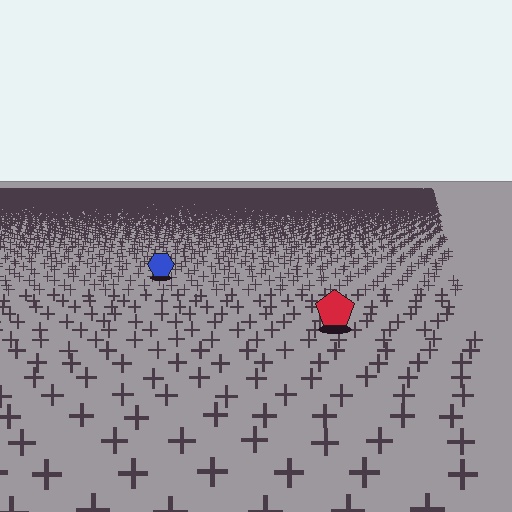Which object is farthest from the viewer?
The blue hexagon is farthest from the viewer. It appears smaller and the ground texture around it is denser.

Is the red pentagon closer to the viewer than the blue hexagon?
Yes. The red pentagon is closer — you can tell from the texture gradient: the ground texture is coarser near it.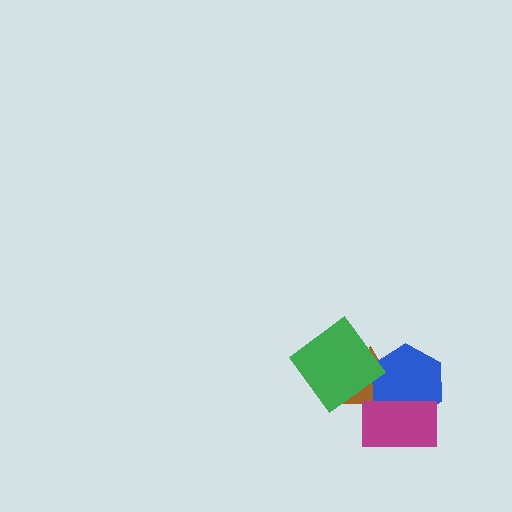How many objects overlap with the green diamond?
1 object overlaps with the green diamond.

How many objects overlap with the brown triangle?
3 objects overlap with the brown triangle.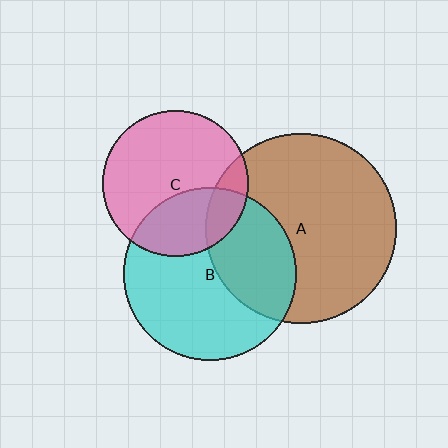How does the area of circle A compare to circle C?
Approximately 1.7 times.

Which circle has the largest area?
Circle A (brown).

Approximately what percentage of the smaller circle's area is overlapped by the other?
Approximately 35%.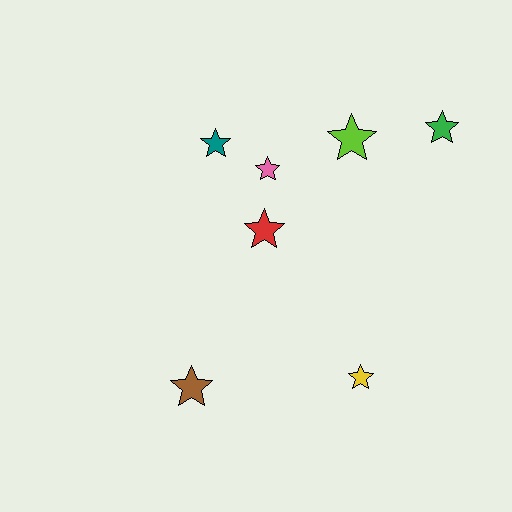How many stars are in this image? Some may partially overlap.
There are 7 stars.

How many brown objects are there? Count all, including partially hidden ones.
There is 1 brown object.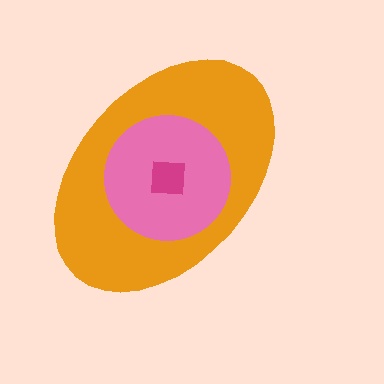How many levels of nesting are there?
3.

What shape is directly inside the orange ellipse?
The pink circle.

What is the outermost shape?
The orange ellipse.